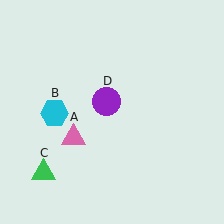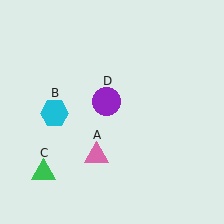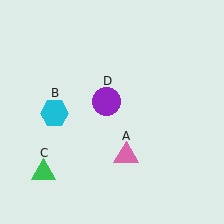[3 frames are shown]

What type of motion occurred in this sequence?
The pink triangle (object A) rotated counterclockwise around the center of the scene.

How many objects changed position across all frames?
1 object changed position: pink triangle (object A).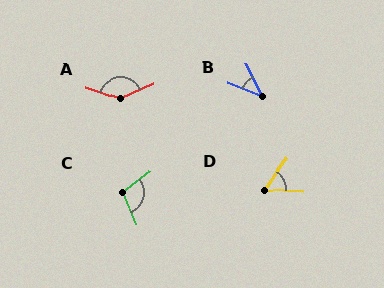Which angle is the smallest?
B, at approximately 42 degrees.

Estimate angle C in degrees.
Approximately 105 degrees.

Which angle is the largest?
A, at approximately 138 degrees.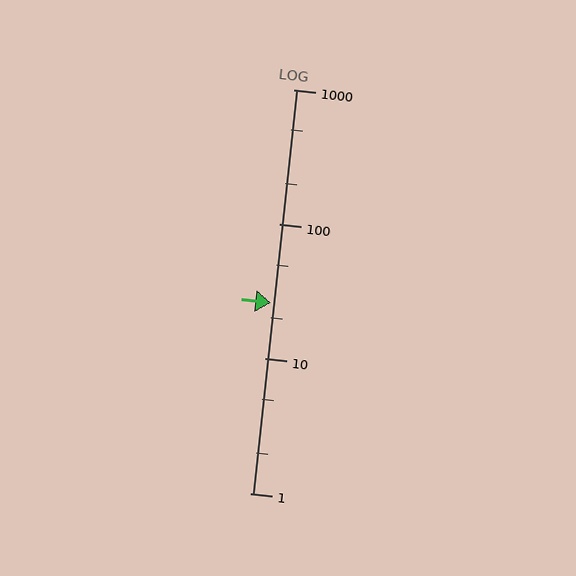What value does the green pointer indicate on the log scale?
The pointer indicates approximately 26.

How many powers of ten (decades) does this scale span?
The scale spans 3 decades, from 1 to 1000.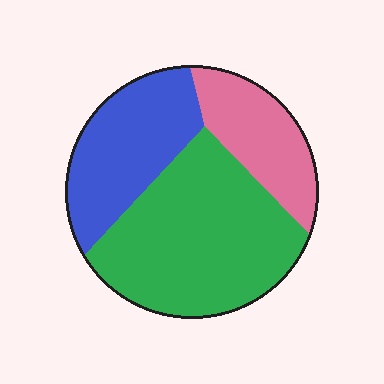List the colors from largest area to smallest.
From largest to smallest: green, blue, pink.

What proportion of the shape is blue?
Blue takes up between a sixth and a third of the shape.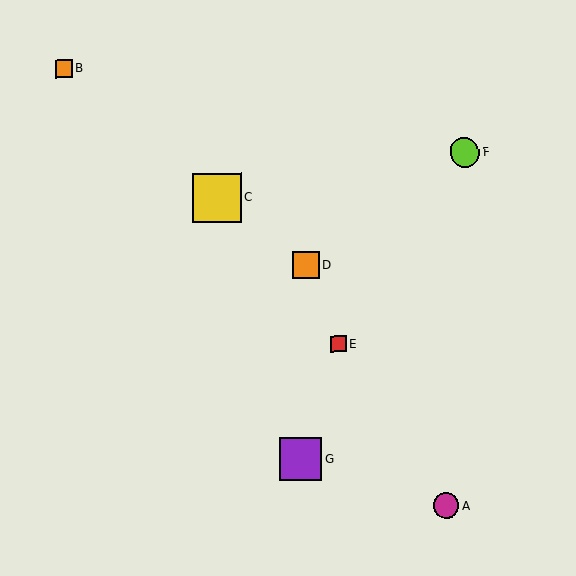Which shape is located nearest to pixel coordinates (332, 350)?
The red square (labeled E) at (338, 344) is nearest to that location.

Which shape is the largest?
The yellow square (labeled C) is the largest.